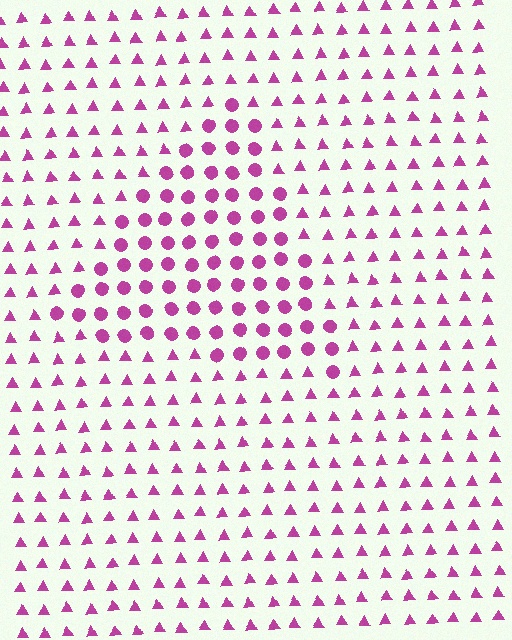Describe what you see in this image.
The image is filled with small magenta elements arranged in a uniform grid. A triangle-shaped region contains circles, while the surrounding area contains triangles. The boundary is defined purely by the change in element shape.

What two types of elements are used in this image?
The image uses circles inside the triangle region and triangles outside it.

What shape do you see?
I see a triangle.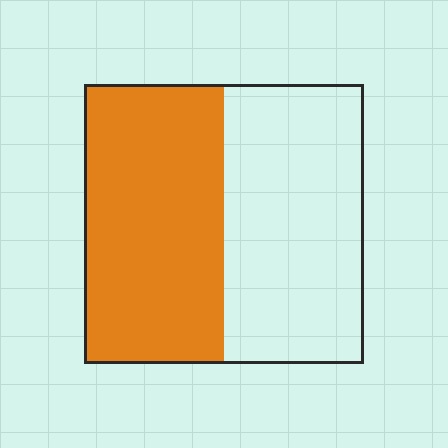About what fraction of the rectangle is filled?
About one half (1/2).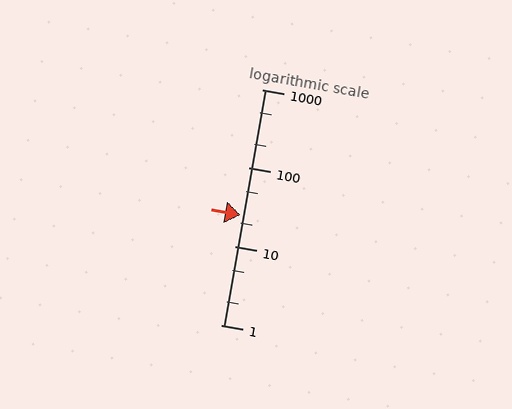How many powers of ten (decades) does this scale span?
The scale spans 3 decades, from 1 to 1000.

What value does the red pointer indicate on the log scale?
The pointer indicates approximately 25.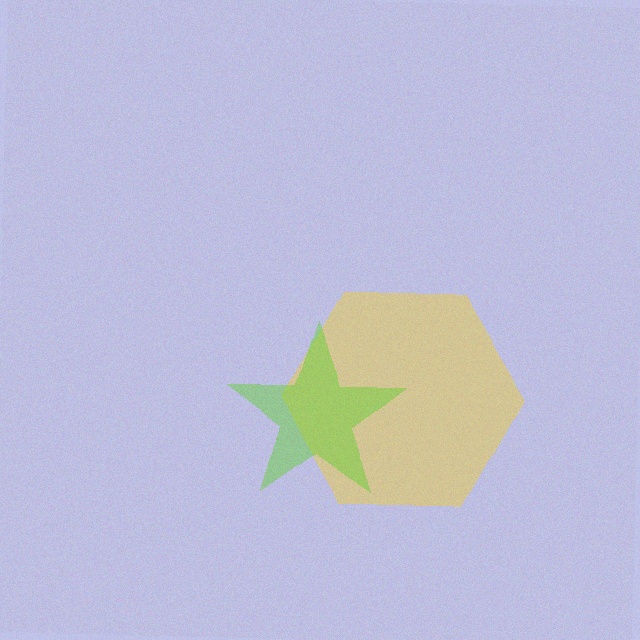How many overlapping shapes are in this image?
There are 2 overlapping shapes in the image.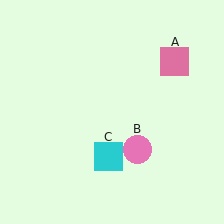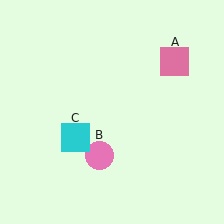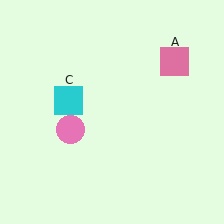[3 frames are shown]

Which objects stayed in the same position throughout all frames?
Pink square (object A) remained stationary.